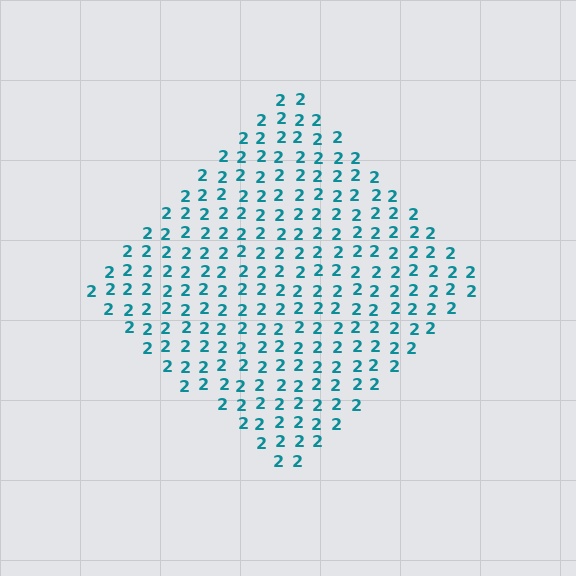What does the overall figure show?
The overall figure shows a diamond.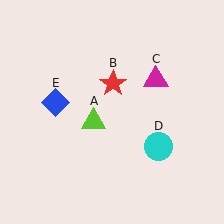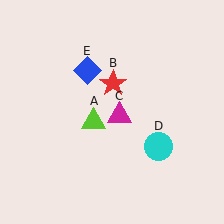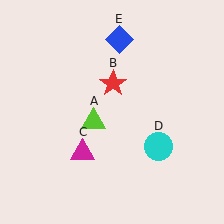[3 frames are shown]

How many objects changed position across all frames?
2 objects changed position: magenta triangle (object C), blue diamond (object E).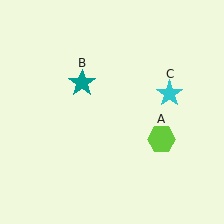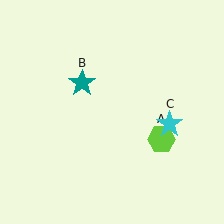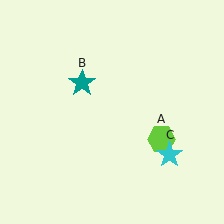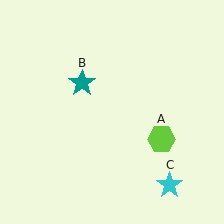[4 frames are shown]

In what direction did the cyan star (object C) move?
The cyan star (object C) moved down.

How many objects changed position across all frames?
1 object changed position: cyan star (object C).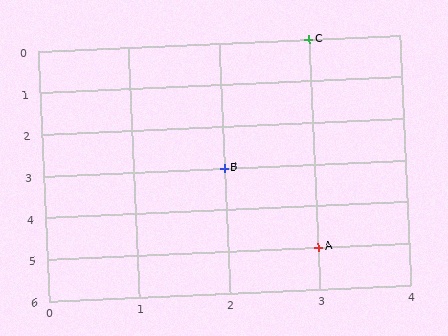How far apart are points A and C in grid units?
Points A and C are 5 rows apart.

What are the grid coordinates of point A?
Point A is at grid coordinates (3, 5).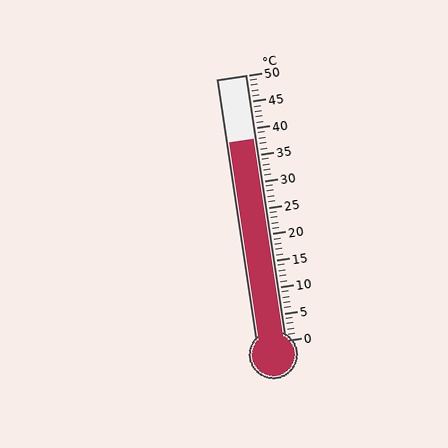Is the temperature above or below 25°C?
The temperature is above 25°C.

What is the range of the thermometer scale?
The thermometer scale ranges from 0°C to 50°C.